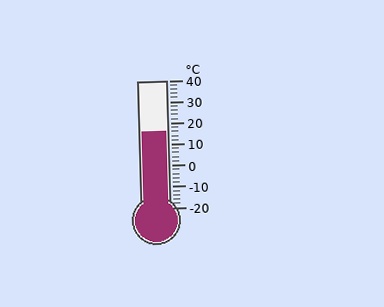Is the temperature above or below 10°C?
The temperature is above 10°C.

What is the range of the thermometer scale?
The thermometer scale ranges from -20°C to 40°C.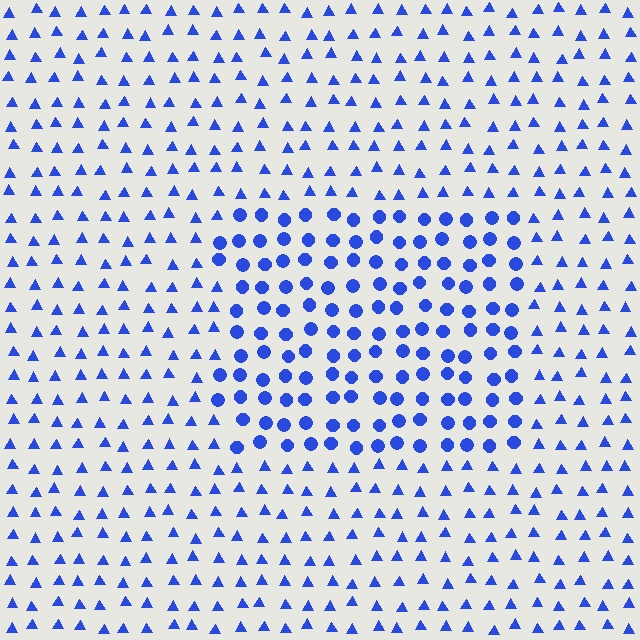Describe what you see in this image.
The image is filled with small blue elements arranged in a uniform grid. A rectangle-shaped region contains circles, while the surrounding area contains triangles. The boundary is defined purely by the change in element shape.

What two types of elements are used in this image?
The image uses circles inside the rectangle region and triangles outside it.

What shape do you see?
I see a rectangle.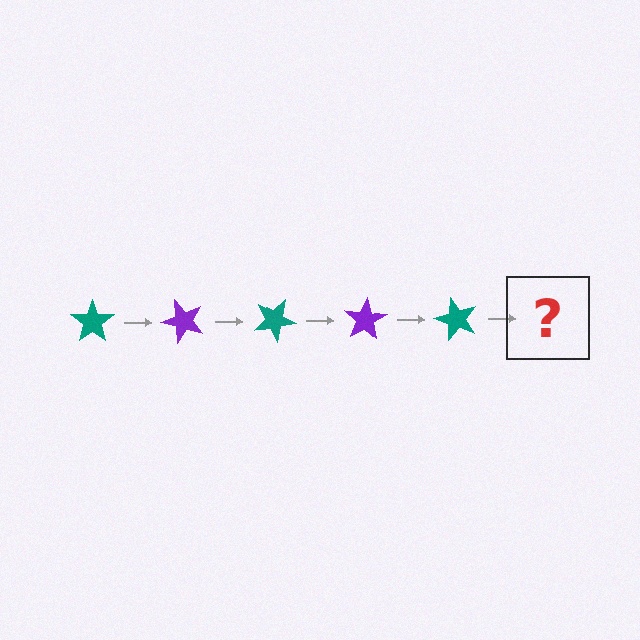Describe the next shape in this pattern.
It should be a purple star, rotated 250 degrees from the start.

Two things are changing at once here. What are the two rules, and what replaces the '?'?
The two rules are that it rotates 50 degrees each step and the color cycles through teal and purple. The '?' should be a purple star, rotated 250 degrees from the start.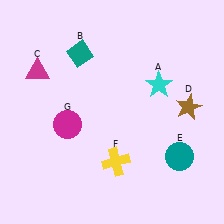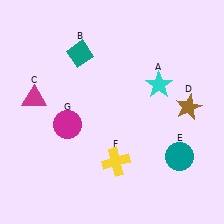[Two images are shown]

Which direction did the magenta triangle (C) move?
The magenta triangle (C) moved down.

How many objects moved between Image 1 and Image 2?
1 object moved between the two images.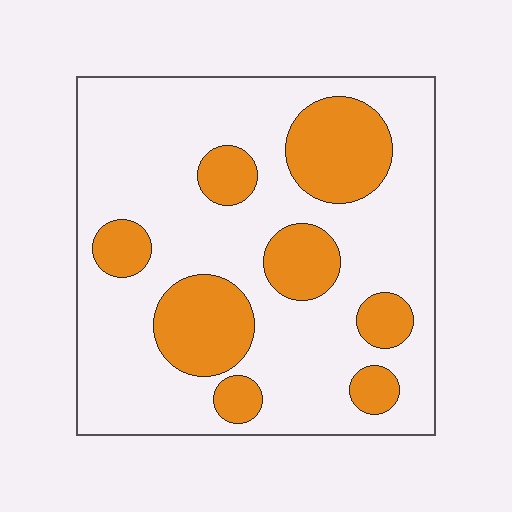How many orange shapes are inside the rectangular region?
8.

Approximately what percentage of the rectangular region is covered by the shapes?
Approximately 25%.